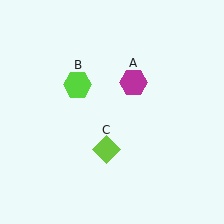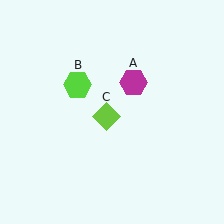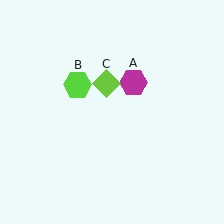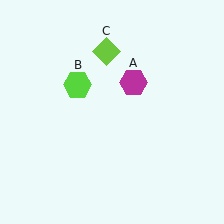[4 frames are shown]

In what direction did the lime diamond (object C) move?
The lime diamond (object C) moved up.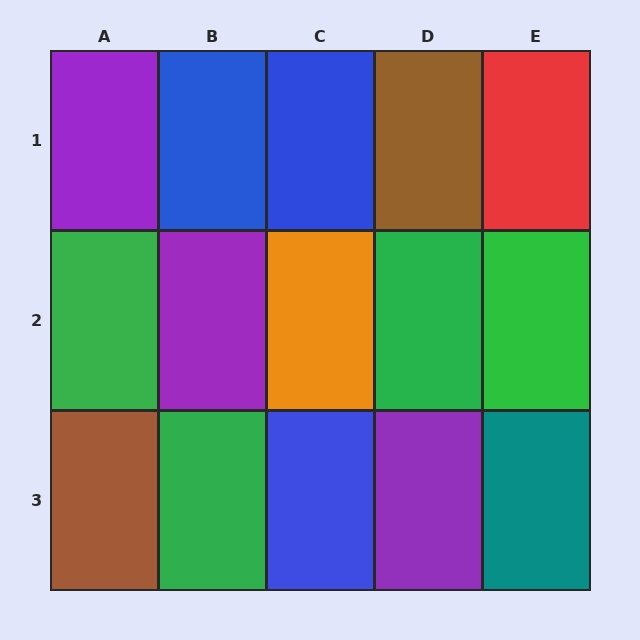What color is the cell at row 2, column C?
Orange.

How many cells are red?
1 cell is red.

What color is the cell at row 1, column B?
Blue.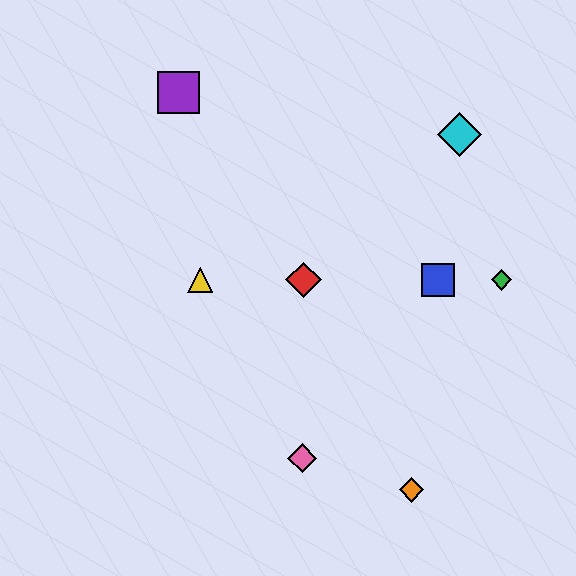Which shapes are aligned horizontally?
The red diamond, the blue square, the green diamond, the yellow triangle are aligned horizontally.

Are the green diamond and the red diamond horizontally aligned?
Yes, both are at y≈280.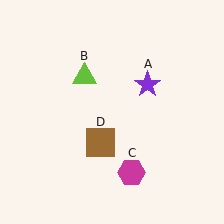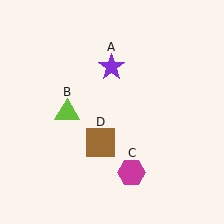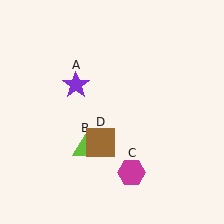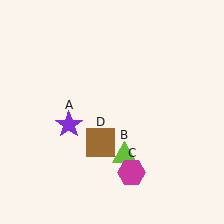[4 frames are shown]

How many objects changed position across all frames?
2 objects changed position: purple star (object A), lime triangle (object B).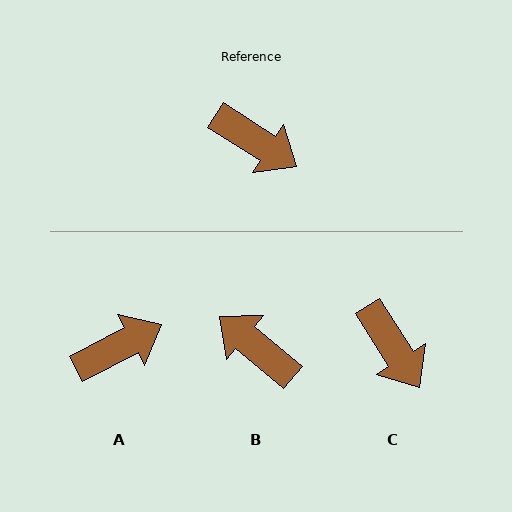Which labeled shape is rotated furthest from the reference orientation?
B, about 173 degrees away.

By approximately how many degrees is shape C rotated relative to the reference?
Approximately 25 degrees clockwise.